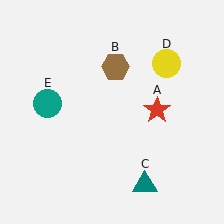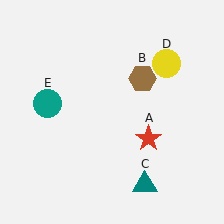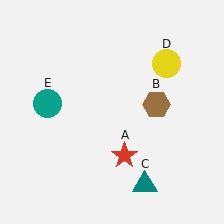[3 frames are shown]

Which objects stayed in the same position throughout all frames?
Teal triangle (object C) and yellow circle (object D) and teal circle (object E) remained stationary.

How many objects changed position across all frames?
2 objects changed position: red star (object A), brown hexagon (object B).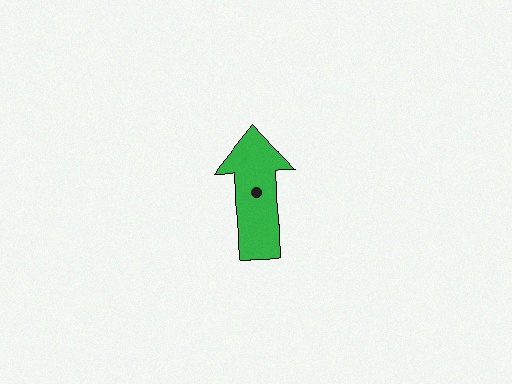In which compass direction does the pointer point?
North.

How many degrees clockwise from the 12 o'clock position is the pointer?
Approximately 358 degrees.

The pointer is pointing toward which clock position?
Roughly 12 o'clock.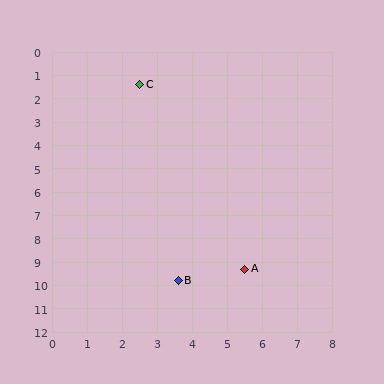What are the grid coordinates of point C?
Point C is at approximately (2.5, 1.4).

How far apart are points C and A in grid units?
Points C and A are about 8.5 grid units apart.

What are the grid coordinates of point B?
Point B is at approximately (3.6, 9.8).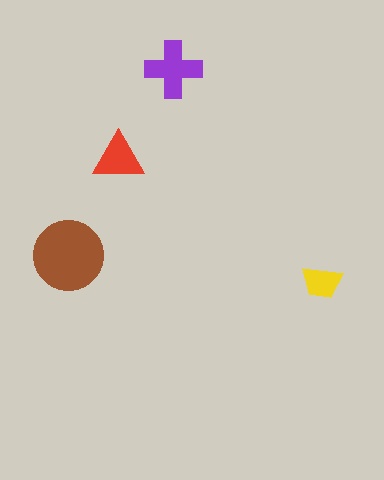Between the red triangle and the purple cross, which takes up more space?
The purple cross.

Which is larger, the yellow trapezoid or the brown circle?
The brown circle.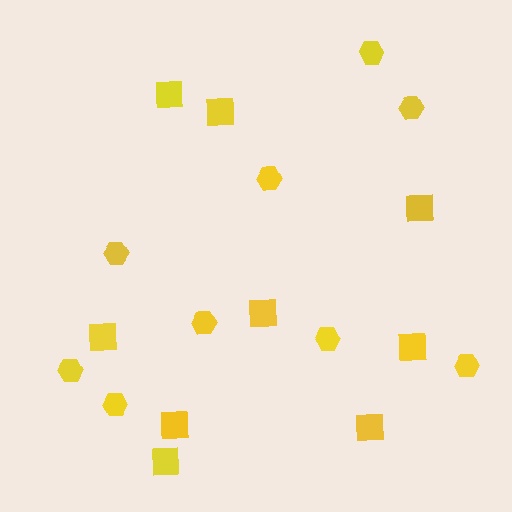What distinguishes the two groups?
There are 2 groups: one group of hexagons (9) and one group of squares (9).